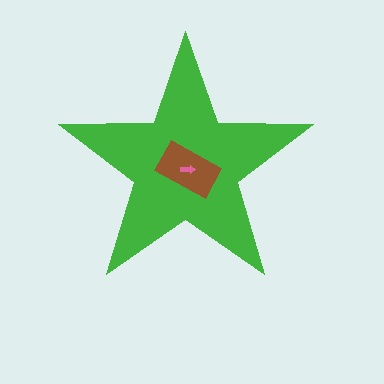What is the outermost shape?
The green star.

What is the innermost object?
The pink arrow.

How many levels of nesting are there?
3.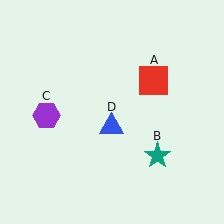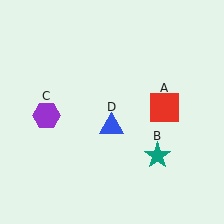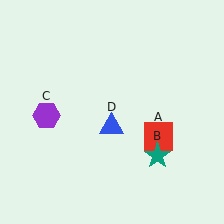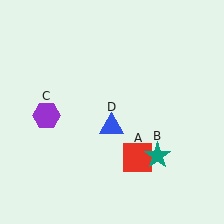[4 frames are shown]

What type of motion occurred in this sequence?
The red square (object A) rotated clockwise around the center of the scene.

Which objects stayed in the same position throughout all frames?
Teal star (object B) and purple hexagon (object C) and blue triangle (object D) remained stationary.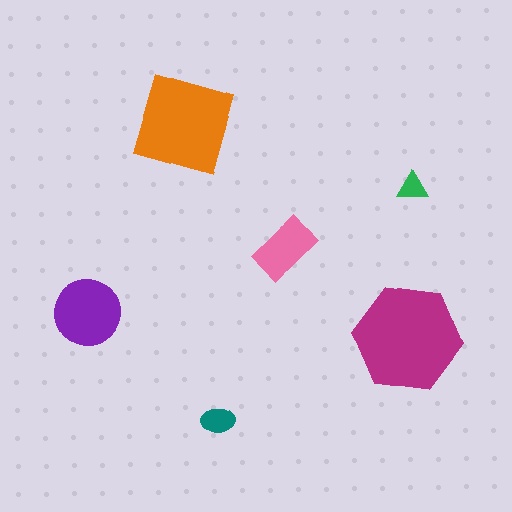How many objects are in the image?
There are 6 objects in the image.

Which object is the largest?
The magenta hexagon.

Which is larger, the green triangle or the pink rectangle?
The pink rectangle.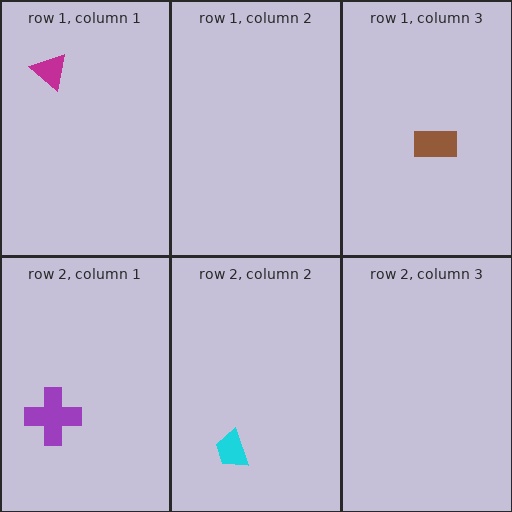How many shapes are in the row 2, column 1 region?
1.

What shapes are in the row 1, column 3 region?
The brown rectangle.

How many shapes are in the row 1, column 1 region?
1.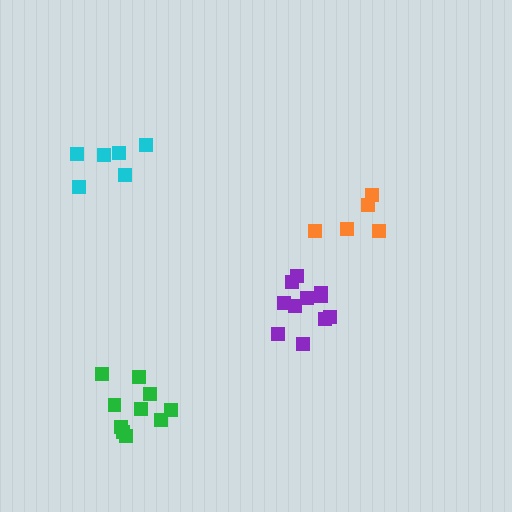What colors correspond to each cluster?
The clusters are colored: orange, green, cyan, purple.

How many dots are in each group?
Group 1: 5 dots, Group 2: 10 dots, Group 3: 6 dots, Group 4: 11 dots (32 total).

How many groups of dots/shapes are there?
There are 4 groups.